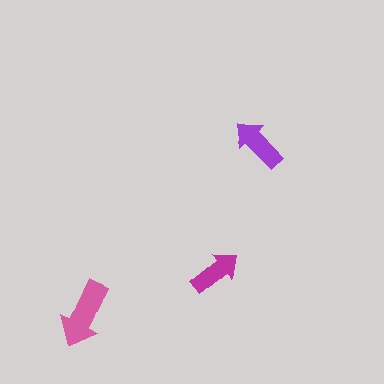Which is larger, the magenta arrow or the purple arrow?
The purple one.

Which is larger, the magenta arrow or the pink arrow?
The pink one.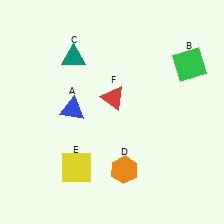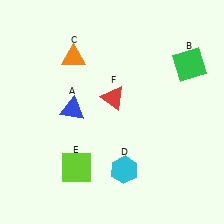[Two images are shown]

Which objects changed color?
C changed from teal to orange. D changed from orange to cyan. E changed from yellow to lime.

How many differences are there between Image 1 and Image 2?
There are 3 differences between the two images.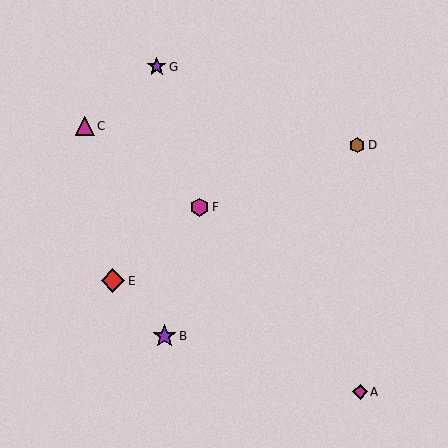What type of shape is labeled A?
Shape A is a magenta diamond.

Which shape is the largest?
The red diamond (labeled E) is the largest.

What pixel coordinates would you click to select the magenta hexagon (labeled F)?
Click at (200, 207) to select the magenta hexagon F.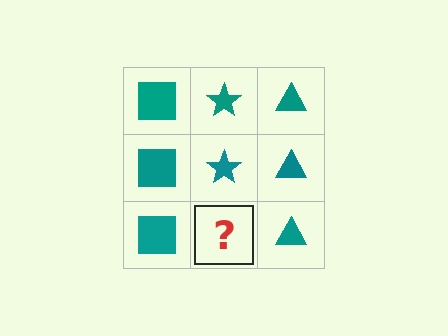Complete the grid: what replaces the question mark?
The question mark should be replaced with a teal star.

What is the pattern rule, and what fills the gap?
The rule is that each column has a consistent shape. The gap should be filled with a teal star.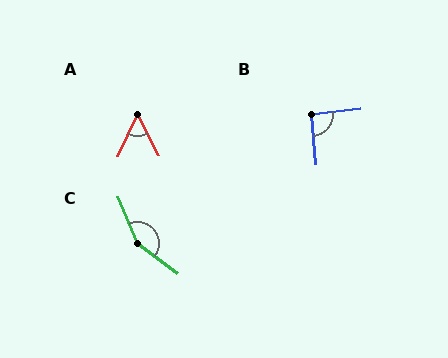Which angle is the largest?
C, at approximately 148 degrees.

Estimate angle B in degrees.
Approximately 92 degrees.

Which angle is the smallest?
A, at approximately 52 degrees.